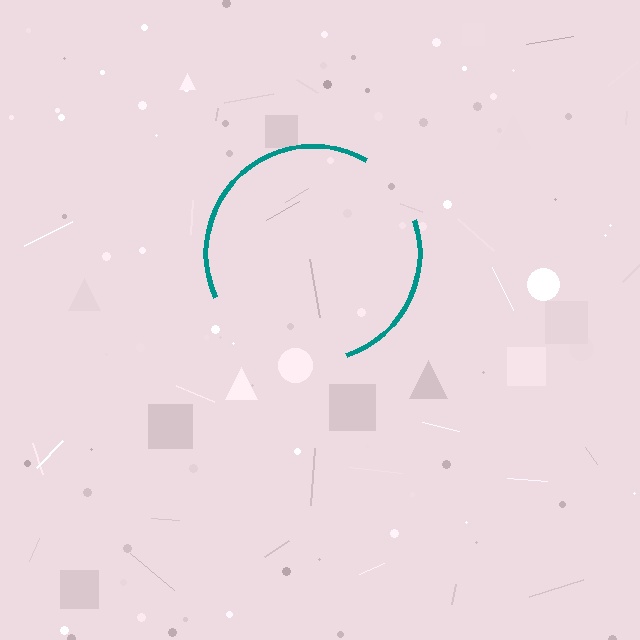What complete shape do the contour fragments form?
The contour fragments form a circle.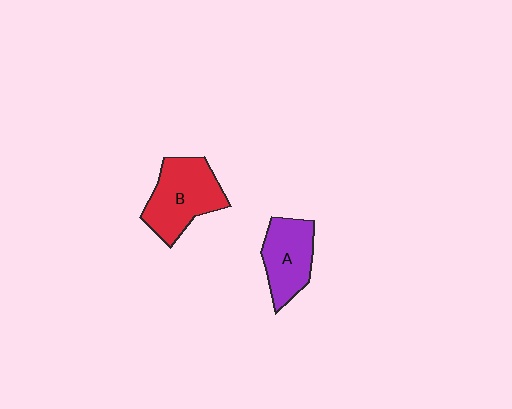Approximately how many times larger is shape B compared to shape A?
Approximately 1.3 times.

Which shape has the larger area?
Shape B (red).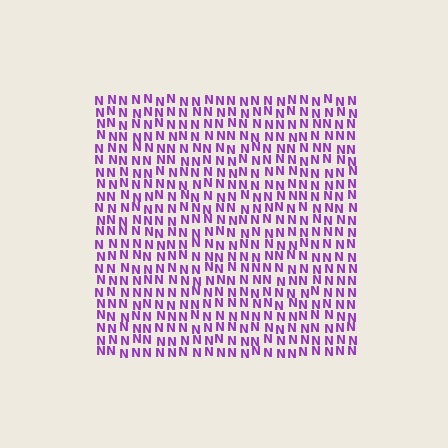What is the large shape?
The large shape is a square.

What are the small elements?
The small elements are letter N's.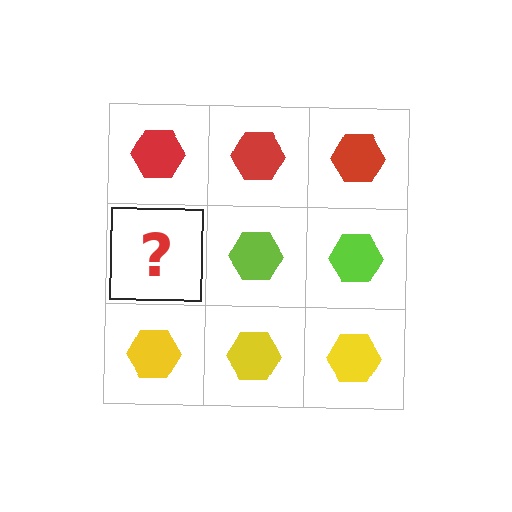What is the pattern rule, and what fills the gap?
The rule is that each row has a consistent color. The gap should be filled with a lime hexagon.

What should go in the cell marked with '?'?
The missing cell should contain a lime hexagon.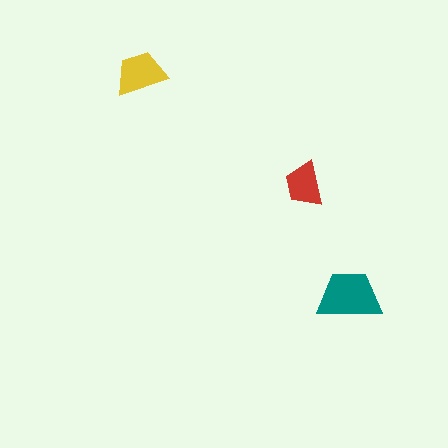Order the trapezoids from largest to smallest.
the teal one, the yellow one, the red one.